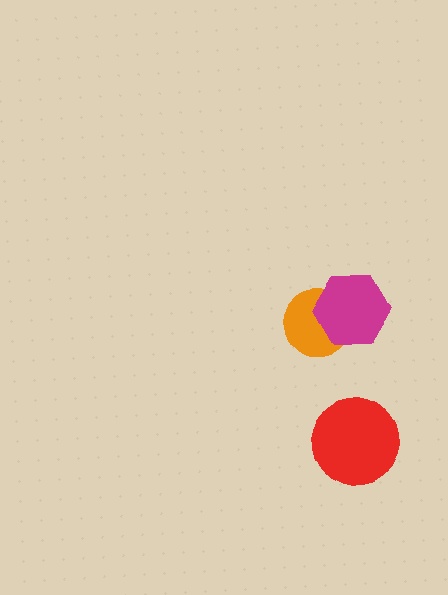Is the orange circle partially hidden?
Yes, it is partially covered by another shape.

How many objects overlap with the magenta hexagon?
1 object overlaps with the magenta hexagon.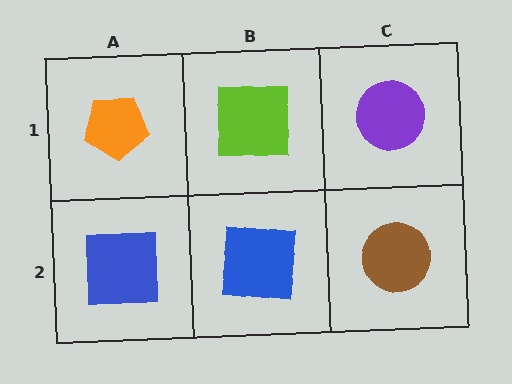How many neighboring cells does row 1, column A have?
2.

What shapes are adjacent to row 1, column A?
A blue square (row 2, column A), a lime square (row 1, column B).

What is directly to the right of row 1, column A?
A lime square.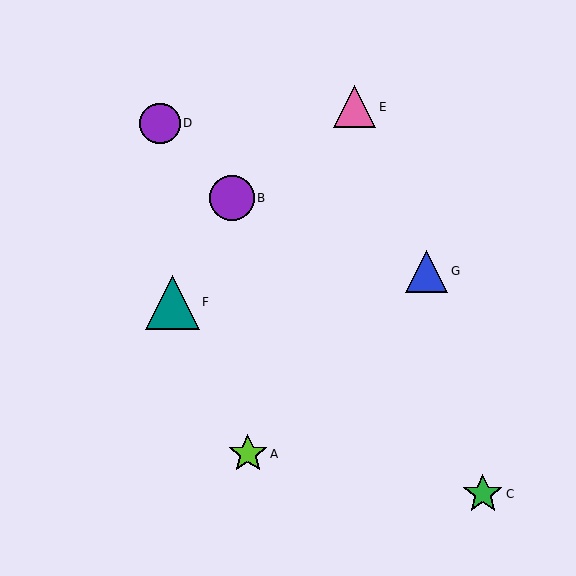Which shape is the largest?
The teal triangle (labeled F) is the largest.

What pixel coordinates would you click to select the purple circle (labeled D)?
Click at (160, 123) to select the purple circle D.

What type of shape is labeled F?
Shape F is a teal triangle.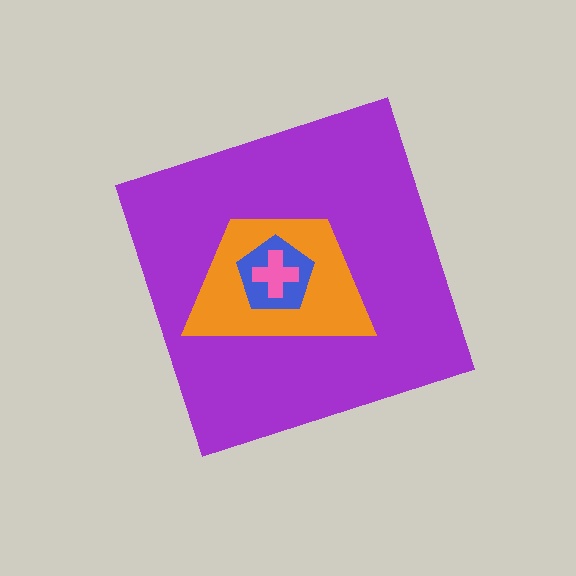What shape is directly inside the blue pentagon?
The pink cross.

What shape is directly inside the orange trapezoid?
The blue pentagon.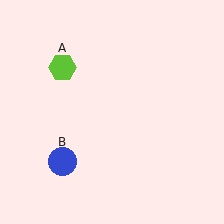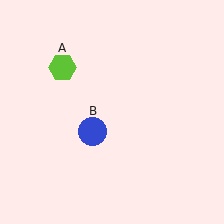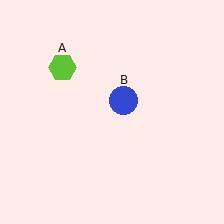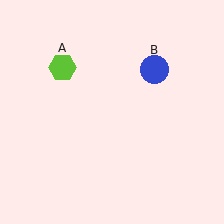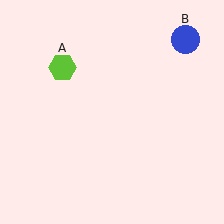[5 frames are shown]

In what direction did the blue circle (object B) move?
The blue circle (object B) moved up and to the right.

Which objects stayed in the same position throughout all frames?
Lime hexagon (object A) remained stationary.